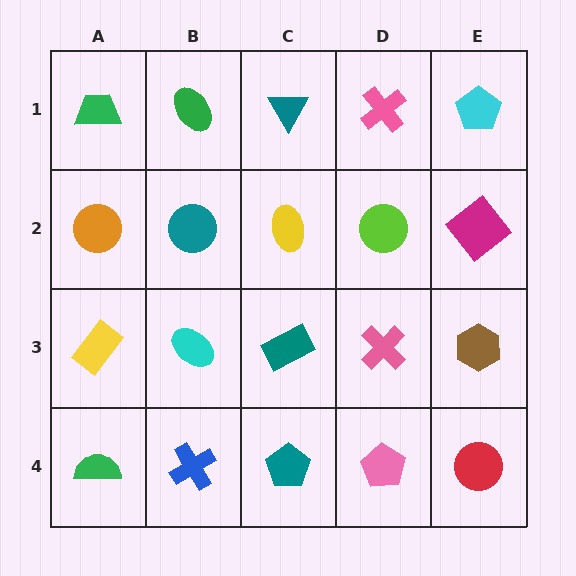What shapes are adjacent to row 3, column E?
A magenta diamond (row 2, column E), a red circle (row 4, column E), a pink cross (row 3, column D).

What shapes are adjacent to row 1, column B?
A teal circle (row 2, column B), a green trapezoid (row 1, column A), a teal triangle (row 1, column C).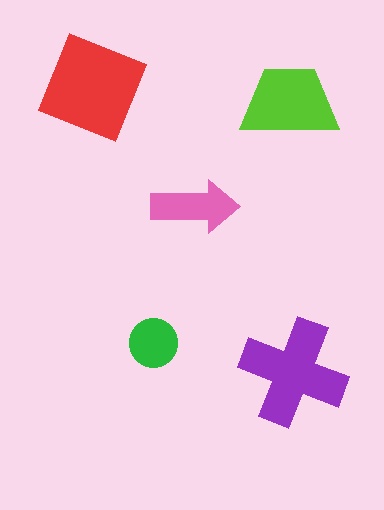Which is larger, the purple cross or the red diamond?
The red diamond.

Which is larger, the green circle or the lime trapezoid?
The lime trapezoid.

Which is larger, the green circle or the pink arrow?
The pink arrow.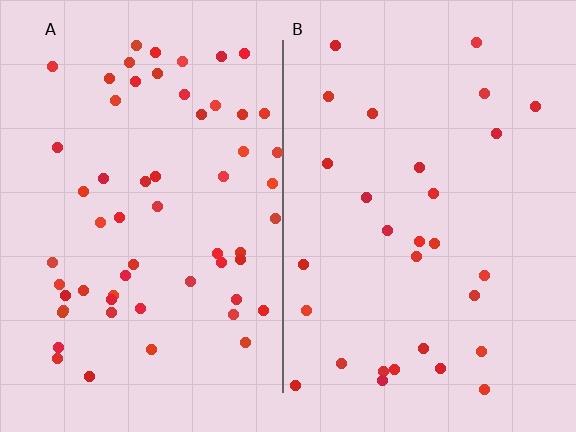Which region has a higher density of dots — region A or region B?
A (the left).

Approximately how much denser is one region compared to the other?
Approximately 2.0× — region A over region B.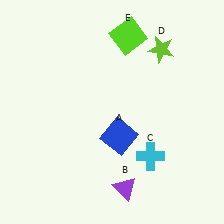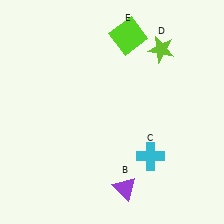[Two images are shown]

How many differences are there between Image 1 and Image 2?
There is 1 difference between the two images.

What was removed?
The blue square (A) was removed in Image 2.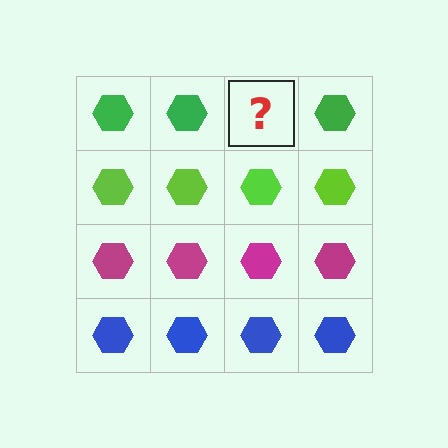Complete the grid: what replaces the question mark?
The question mark should be replaced with a green hexagon.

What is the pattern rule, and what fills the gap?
The rule is that each row has a consistent color. The gap should be filled with a green hexagon.